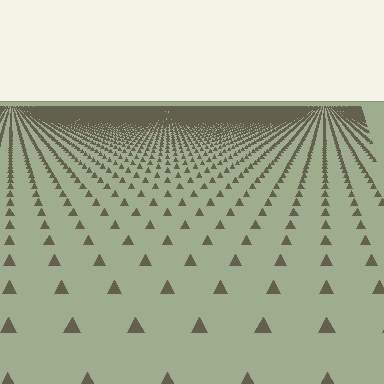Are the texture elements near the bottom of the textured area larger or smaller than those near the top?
Larger. Near the bottom, elements are closer to the viewer and appear at a bigger on-screen size.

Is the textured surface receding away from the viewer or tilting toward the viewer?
The surface is receding away from the viewer. Texture elements get smaller and denser toward the top.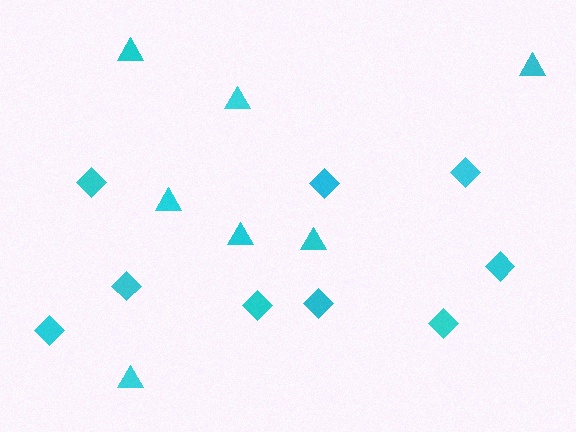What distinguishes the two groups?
There are 2 groups: one group of triangles (7) and one group of diamonds (9).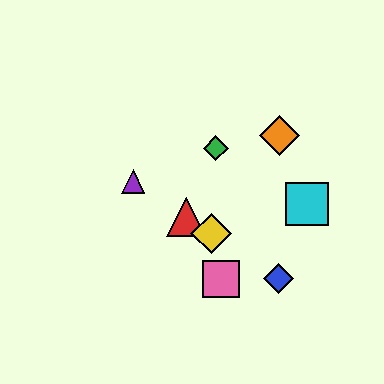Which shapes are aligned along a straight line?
The red triangle, the blue diamond, the yellow diamond, the purple triangle are aligned along a straight line.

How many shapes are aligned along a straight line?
4 shapes (the red triangle, the blue diamond, the yellow diamond, the purple triangle) are aligned along a straight line.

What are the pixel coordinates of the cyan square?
The cyan square is at (307, 204).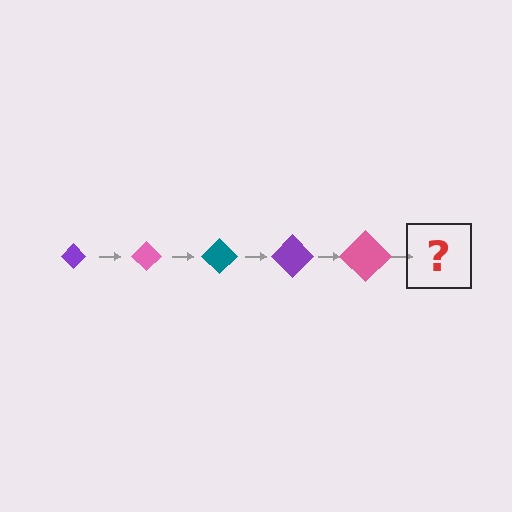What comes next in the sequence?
The next element should be a teal diamond, larger than the previous one.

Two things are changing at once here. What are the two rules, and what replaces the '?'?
The two rules are that the diamond grows larger each step and the color cycles through purple, pink, and teal. The '?' should be a teal diamond, larger than the previous one.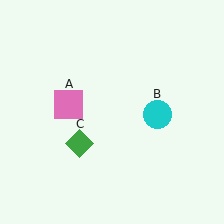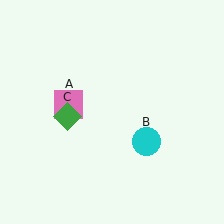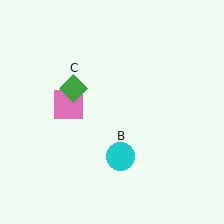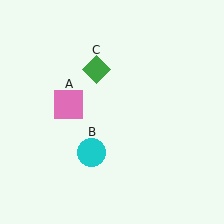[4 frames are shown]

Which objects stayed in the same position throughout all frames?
Pink square (object A) remained stationary.